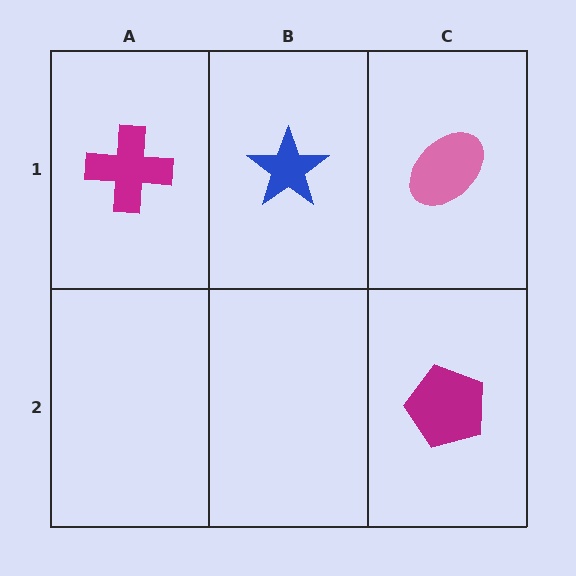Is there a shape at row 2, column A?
No, that cell is empty.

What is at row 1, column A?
A magenta cross.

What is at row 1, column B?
A blue star.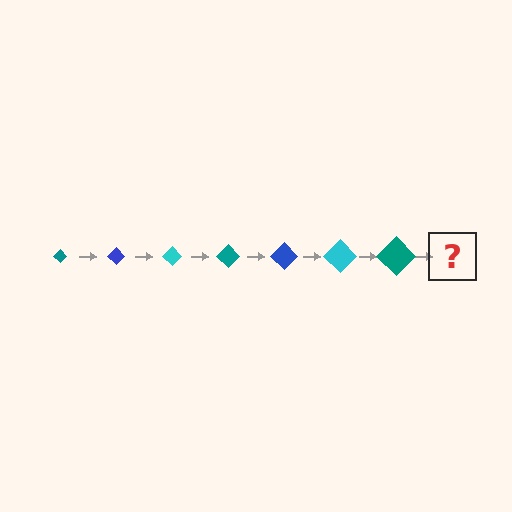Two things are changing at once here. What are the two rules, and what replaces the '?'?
The two rules are that the diamond grows larger each step and the color cycles through teal, blue, and cyan. The '?' should be a blue diamond, larger than the previous one.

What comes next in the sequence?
The next element should be a blue diamond, larger than the previous one.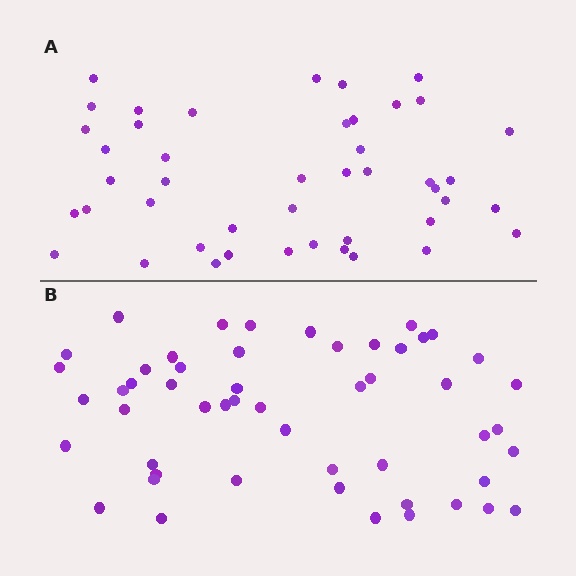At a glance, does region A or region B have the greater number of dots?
Region B (the bottom region) has more dots.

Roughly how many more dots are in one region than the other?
Region B has roughly 8 or so more dots than region A.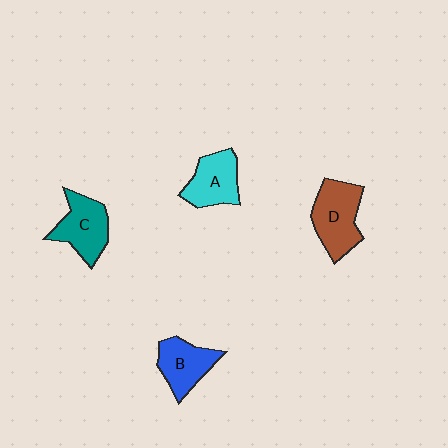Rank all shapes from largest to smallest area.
From largest to smallest: D (brown), C (teal), A (cyan), B (blue).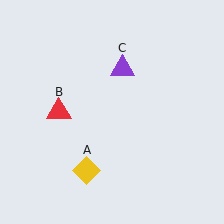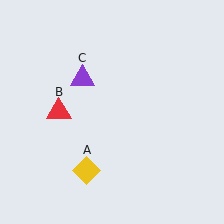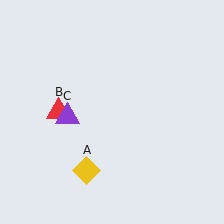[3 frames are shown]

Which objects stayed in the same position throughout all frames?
Yellow diamond (object A) and red triangle (object B) remained stationary.